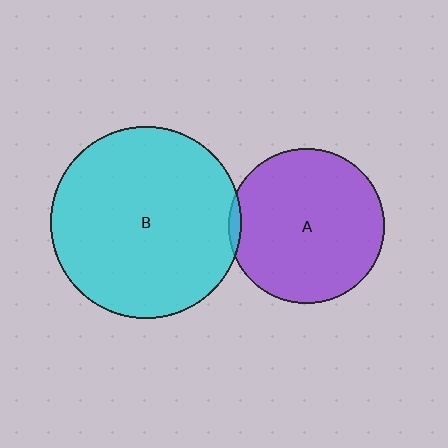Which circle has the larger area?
Circle B (cyan).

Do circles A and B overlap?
Yes.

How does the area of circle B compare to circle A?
Approximately 1.5 times.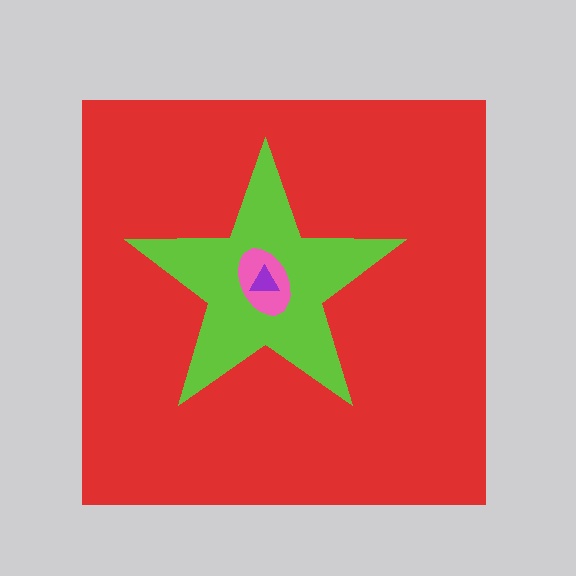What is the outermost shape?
The red square.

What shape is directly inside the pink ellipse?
The purple triangle.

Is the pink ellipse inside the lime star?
Yes.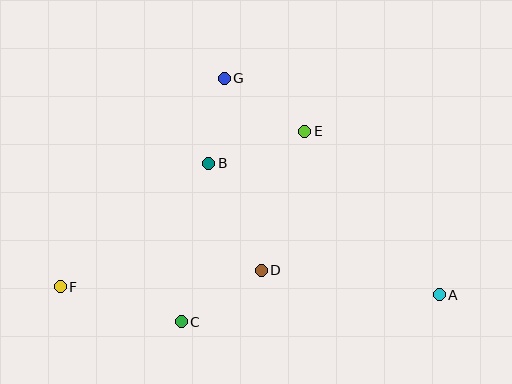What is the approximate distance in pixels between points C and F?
The distance between C and F is approximately 126 pixels.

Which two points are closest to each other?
Points B and G are closest to each other.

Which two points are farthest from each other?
Points A and F are farthest from each other.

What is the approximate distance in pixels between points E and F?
The distance between E and F is approximately 289 pixels.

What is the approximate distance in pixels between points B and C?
The distance between B and C is approximately 161 pixels.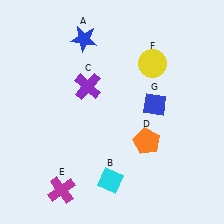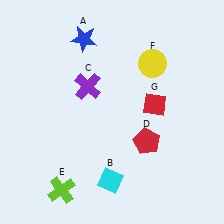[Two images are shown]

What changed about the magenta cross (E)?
In Image 1, E is magenta. In Image 2, it changed to lime.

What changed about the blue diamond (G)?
In Image 1, G is blue. In Image 2, it changed to red.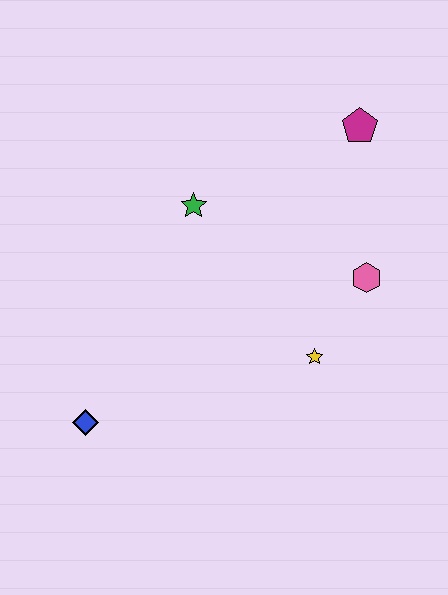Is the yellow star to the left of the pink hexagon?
Yes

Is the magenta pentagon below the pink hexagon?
No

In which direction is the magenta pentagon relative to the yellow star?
The magenta pentagon is above the yellow star.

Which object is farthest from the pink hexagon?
The blue diamond is farthest from the pink hexagon.